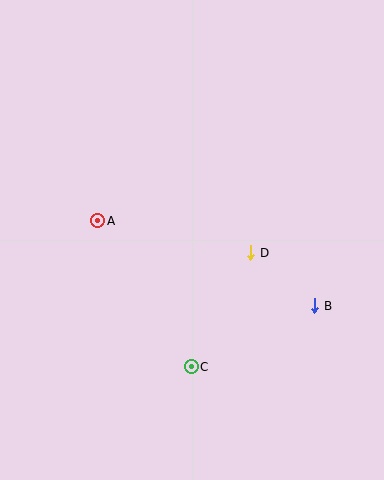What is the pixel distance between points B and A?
The distance between B and A is 233 pixels.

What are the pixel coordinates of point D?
Point D is at (251, 253).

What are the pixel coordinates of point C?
Point C is at (191, 367).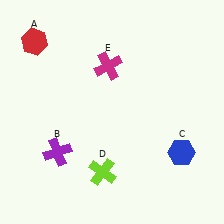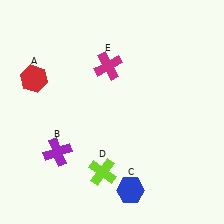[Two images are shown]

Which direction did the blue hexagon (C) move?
The blue hexagon (C) moved left.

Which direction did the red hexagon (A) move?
The red hexagon (A) moved down.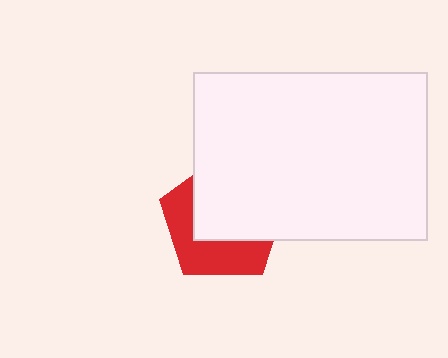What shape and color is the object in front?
The object in front is a white rectangle.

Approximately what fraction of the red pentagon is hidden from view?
Roughly 57% of the red pentagon is hidden behind the white rectangle.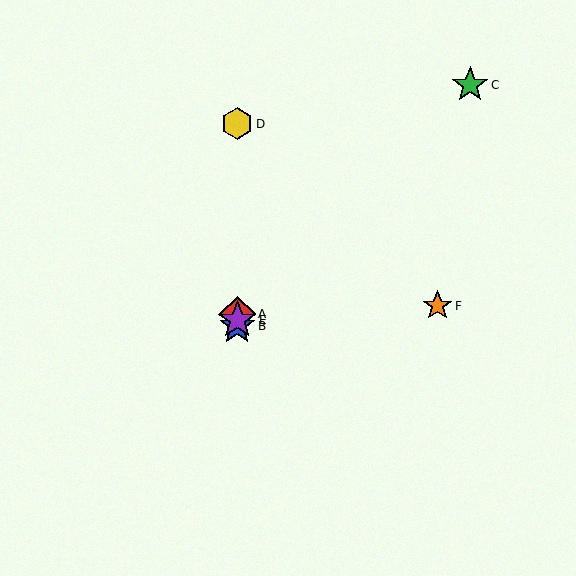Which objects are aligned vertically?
Objects A, B, D, E are aligned vertically.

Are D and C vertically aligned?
No, D is at x≈237 and C is at x≈470.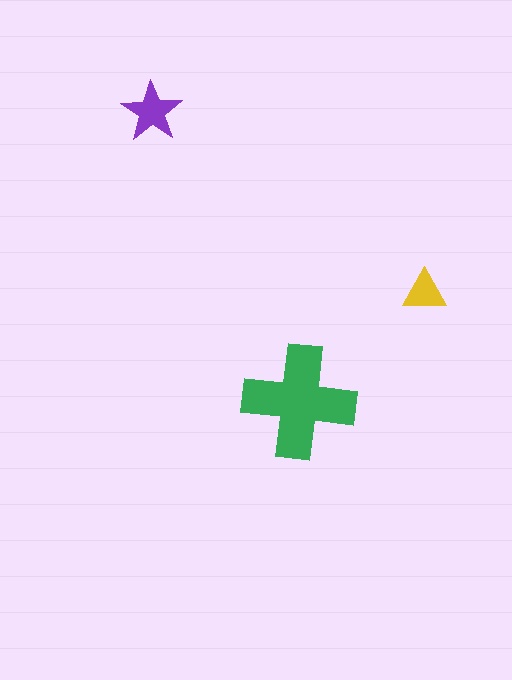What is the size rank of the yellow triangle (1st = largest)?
3rd.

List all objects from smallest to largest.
The yellow triangle, the purple star, the green cross.